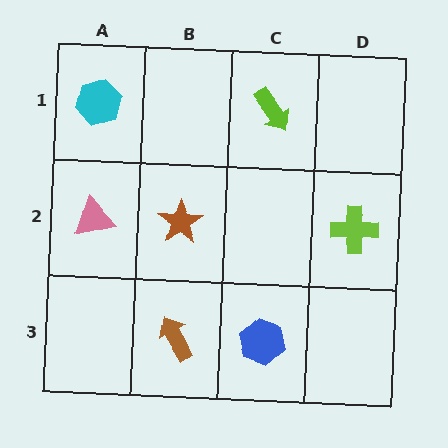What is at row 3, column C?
A blue hexagon.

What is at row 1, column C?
A lime arrow.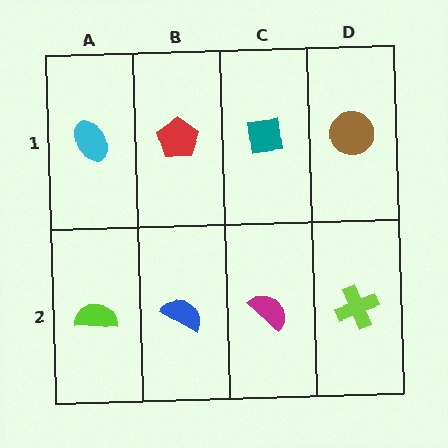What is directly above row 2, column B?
A red pentagon.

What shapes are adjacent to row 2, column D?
A brown circle (row 1, column D), a magenta semicircle (row 2, column C).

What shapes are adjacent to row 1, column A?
A lime semicircle (row 2, column A), a red pentagon (row 1, column B).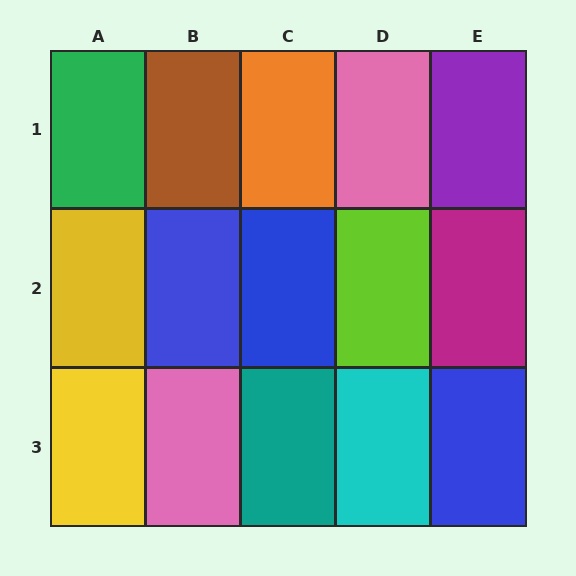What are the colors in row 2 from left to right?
Yellow, blue, blue, lime, magenta.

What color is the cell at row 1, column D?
Pink.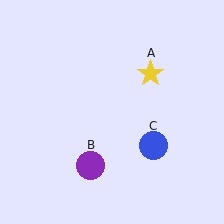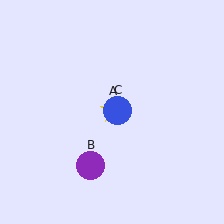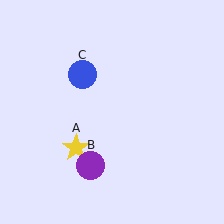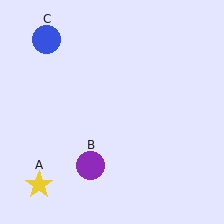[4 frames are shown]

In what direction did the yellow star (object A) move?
The yellow star (object A) moved down and to the left.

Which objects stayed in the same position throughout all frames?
Purple circle (object B) remained stationary.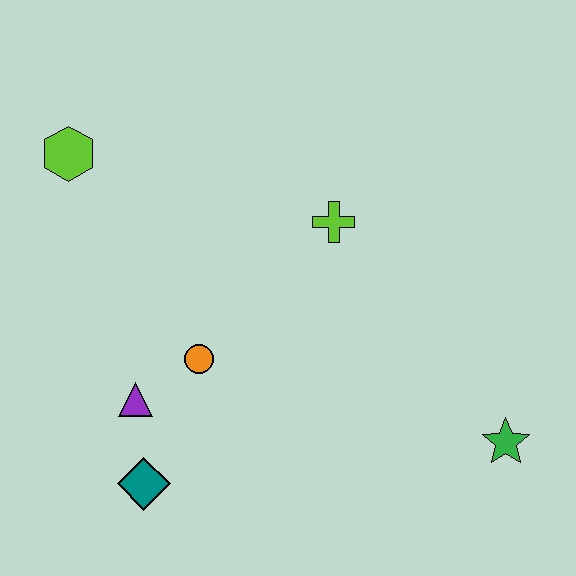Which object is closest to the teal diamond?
The purple triangle is closest to the teal diamond.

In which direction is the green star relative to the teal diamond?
The green star is to the right of the teal diamond.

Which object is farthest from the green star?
The lime hexagon is farthest from the green star.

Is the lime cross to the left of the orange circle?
No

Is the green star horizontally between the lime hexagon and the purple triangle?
No